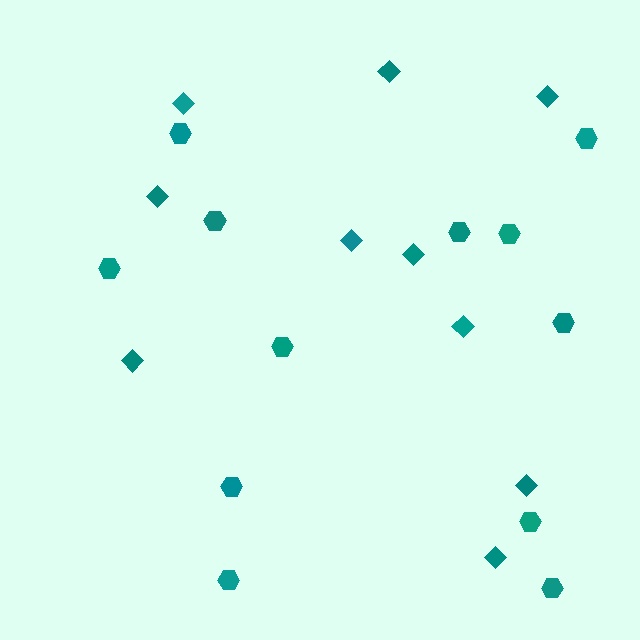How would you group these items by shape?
There are 2 groups: one group of diamonds (10) and one group of hexagons (12).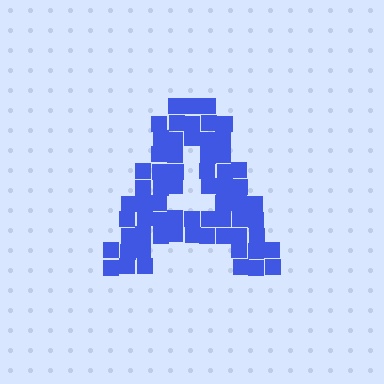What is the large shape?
The large shape is the letter A.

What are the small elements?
The small elements are squares.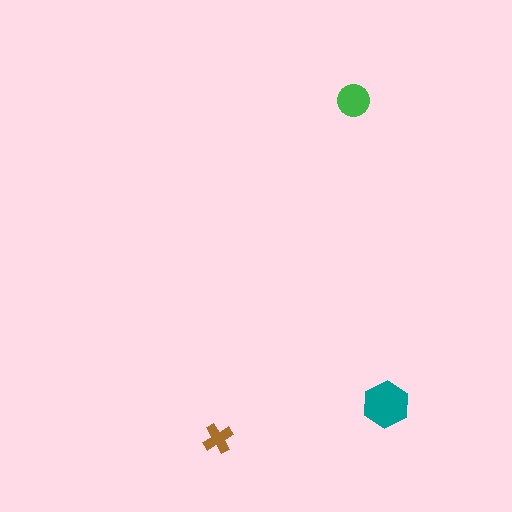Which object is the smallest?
The brown cross.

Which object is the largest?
The teal hexagon.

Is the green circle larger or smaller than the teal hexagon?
Smaller.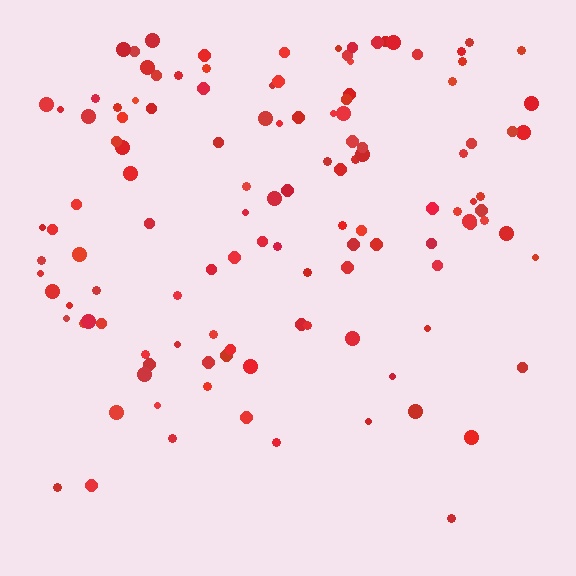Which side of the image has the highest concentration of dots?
The top.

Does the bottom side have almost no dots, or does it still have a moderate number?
Still a moderate number, just noticeably fewer than the top.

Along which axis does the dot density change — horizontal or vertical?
Vertical.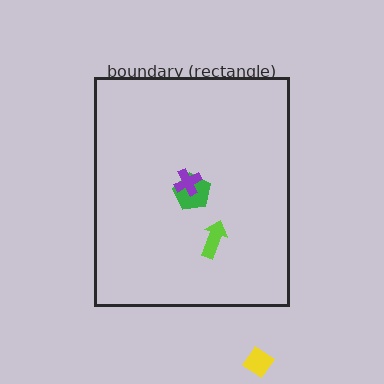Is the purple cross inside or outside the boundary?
Inside.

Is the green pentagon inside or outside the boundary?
Inside.